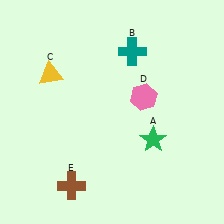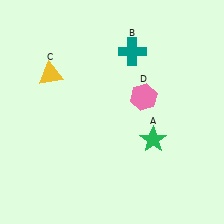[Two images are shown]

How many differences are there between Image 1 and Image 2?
There is 1 difference between the two images.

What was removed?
The brown cross (E) was removed in Image 2.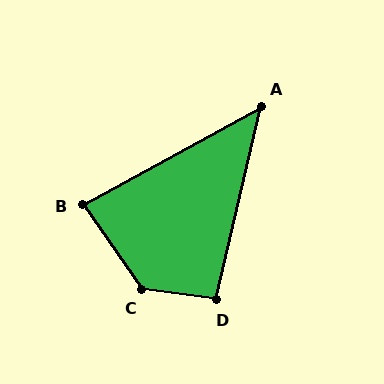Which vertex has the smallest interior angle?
A, at approximately 48 degrees.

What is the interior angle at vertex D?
Approximately 96 degrees (obtuse).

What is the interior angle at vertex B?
Approximately 84 degrees (acute).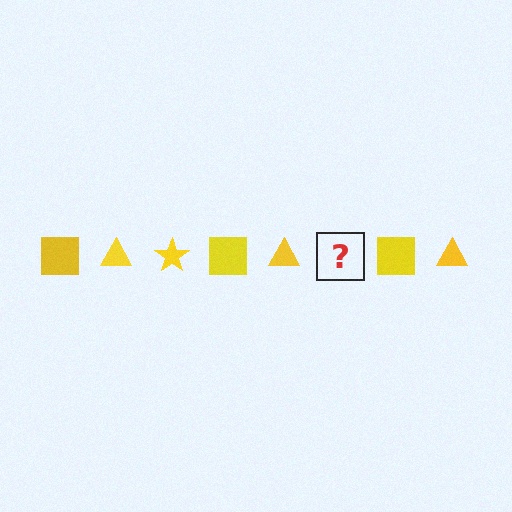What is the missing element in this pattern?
The missing element is a yellow star.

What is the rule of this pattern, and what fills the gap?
The rule is that the pattern cycles through square, triangle, star shapes in yellow. The gap should be filled with a yellow star.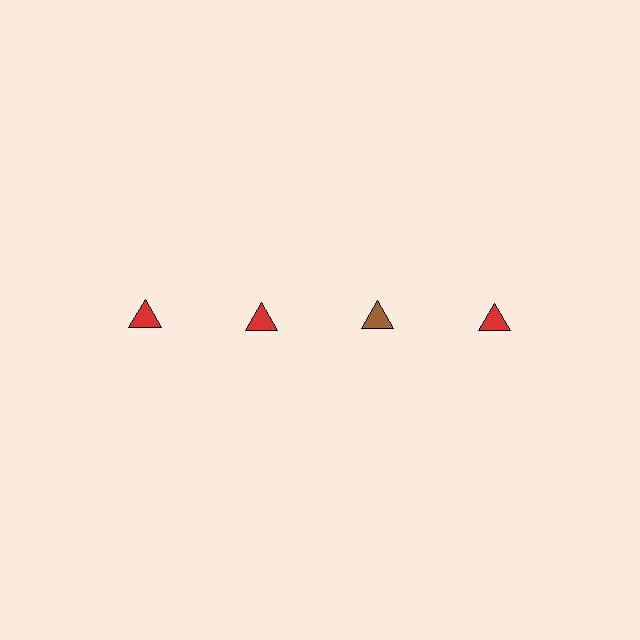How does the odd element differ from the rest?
It has a different color: brown instead of red.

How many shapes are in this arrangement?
There are 4 shapes arranged in a grid pattern.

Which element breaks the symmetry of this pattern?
The brown triangle in the top row, center column breaks the symmetry. All other shapes are red triangles.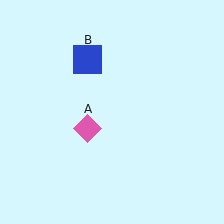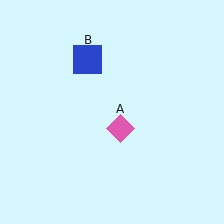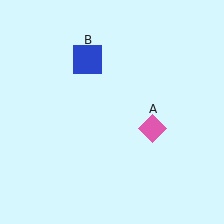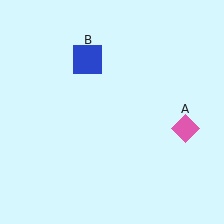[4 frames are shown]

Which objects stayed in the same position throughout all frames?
Blue square (object B) remained stationary.